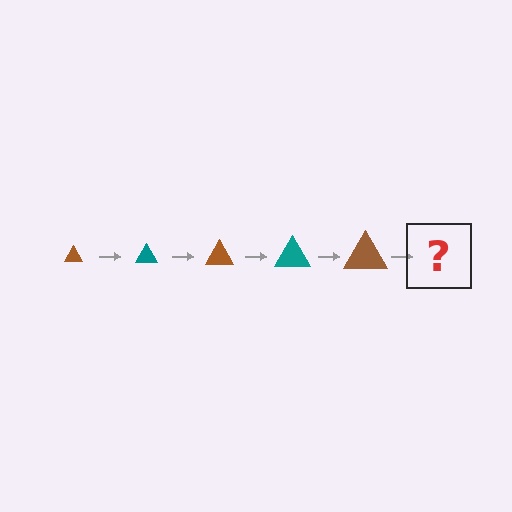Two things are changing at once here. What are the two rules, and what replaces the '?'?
The two rules are that the triangle grows larger each step and the color cycles through brown and teal. The '?' should be a teal triangle, larger than the previous one.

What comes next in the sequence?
The next element should be a teal triangle, larger than the previous one.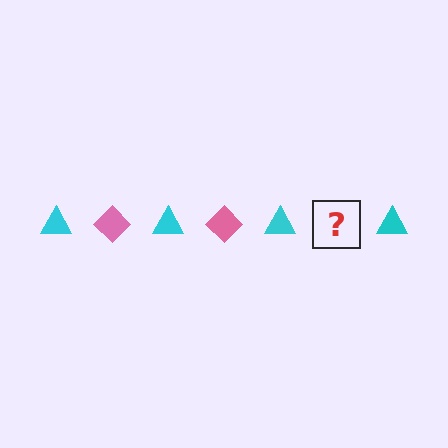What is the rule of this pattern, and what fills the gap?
The rule is that the pattern alternates between cyan triangle and pink diamond. The gap should be filled with a pink diamond.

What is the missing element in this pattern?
The missing element is a pink diamond.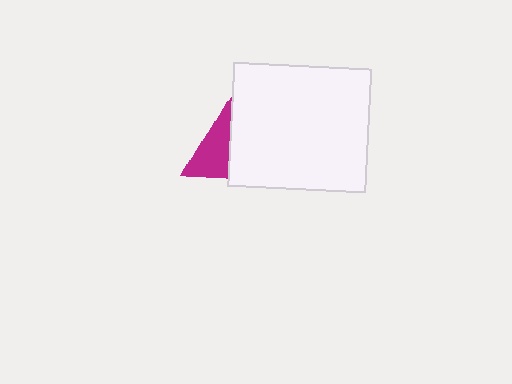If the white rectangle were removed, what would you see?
You would see the complete magenta triangle.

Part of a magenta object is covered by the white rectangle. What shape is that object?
It is a triangle.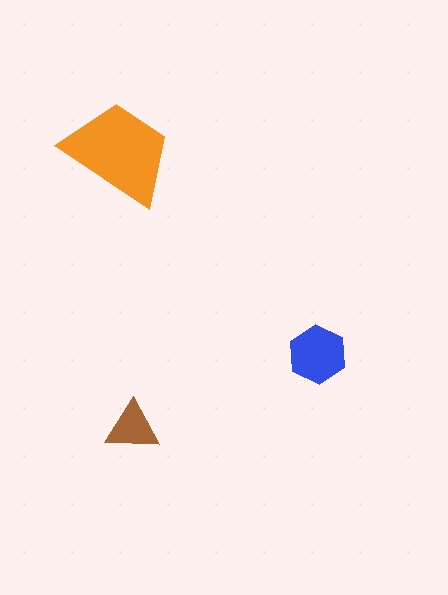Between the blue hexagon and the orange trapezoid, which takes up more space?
The orange trapezoid.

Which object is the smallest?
The brown triangle.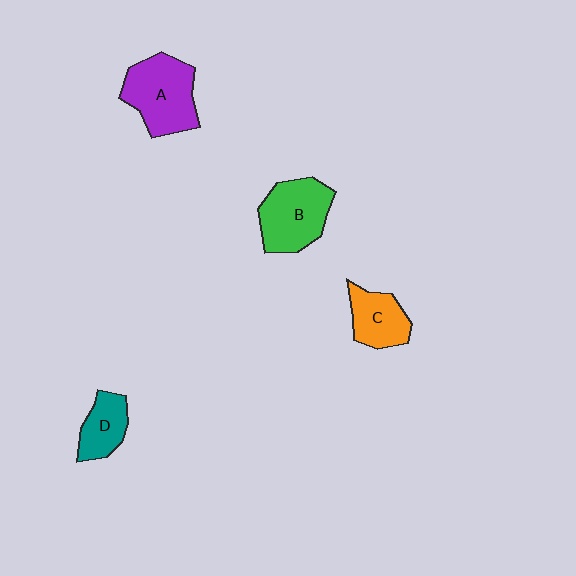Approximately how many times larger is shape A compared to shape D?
Approximately 1.8 times.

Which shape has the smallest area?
Shape D (teal).